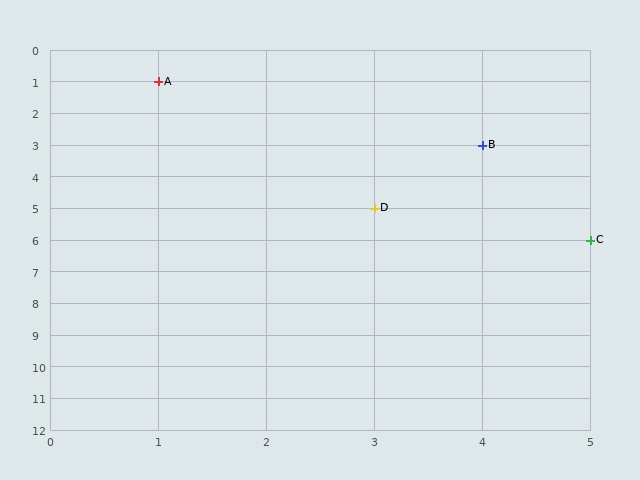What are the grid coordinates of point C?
Point C is at grid coordinates (5, 6).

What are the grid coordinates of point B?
Point B is at grid coordinates (4, 3).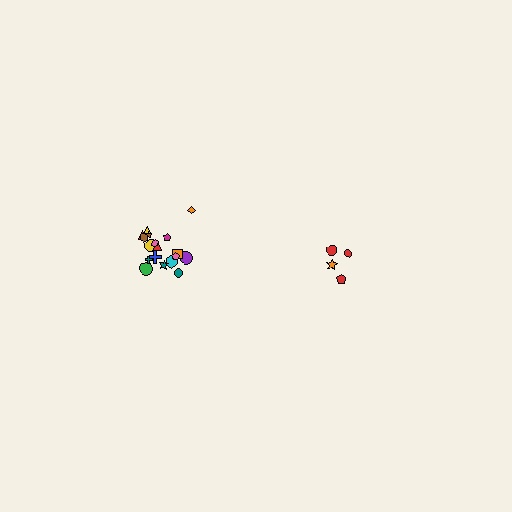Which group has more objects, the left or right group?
The left group.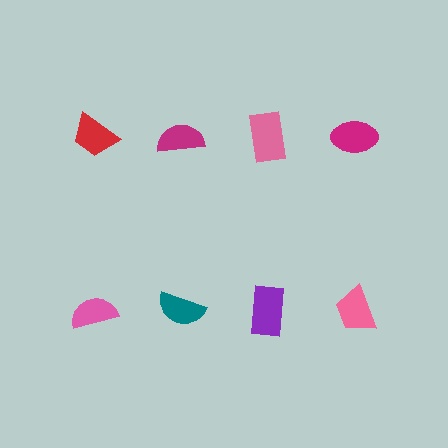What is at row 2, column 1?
A pink semicircle.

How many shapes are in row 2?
4 shapes.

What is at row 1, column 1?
A red trapezoid.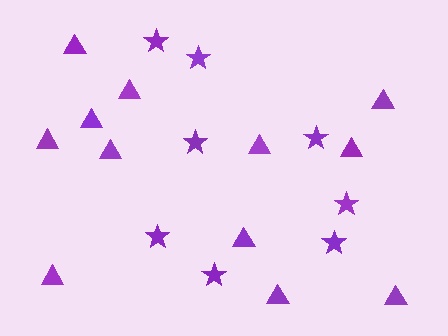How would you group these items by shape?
There are 2 groups: one group of stars (8) and one group of triangles (12).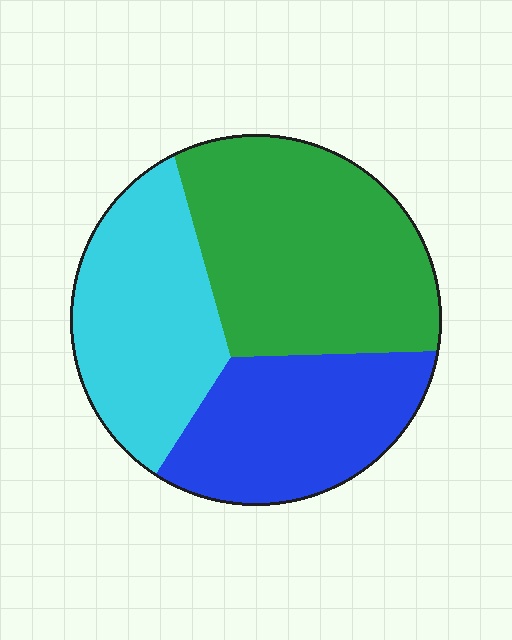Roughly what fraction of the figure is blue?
Blue covers 28% of the figure.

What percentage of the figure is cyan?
Cyan takes up about one third (1/3) of the figure.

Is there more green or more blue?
Green.